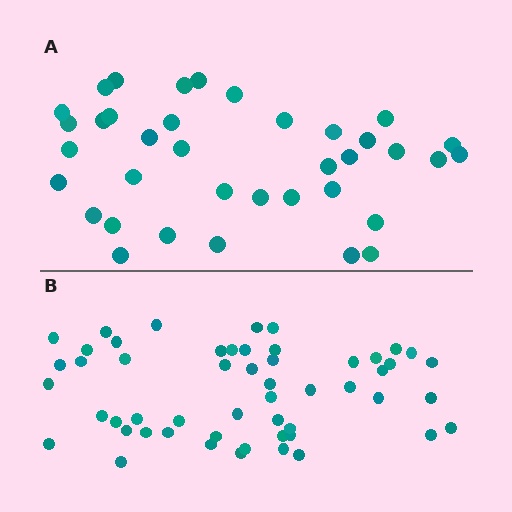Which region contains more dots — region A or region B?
Region B (the bottom region) has more dots.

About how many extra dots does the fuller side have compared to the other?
Region B has approximately 15 more dots than region A.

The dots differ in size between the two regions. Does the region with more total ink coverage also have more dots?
No. Region A has more total ink coverage because its dots are larger, but region B actually contains more individual dots. Total area can be misleading — the number of items is what matters here.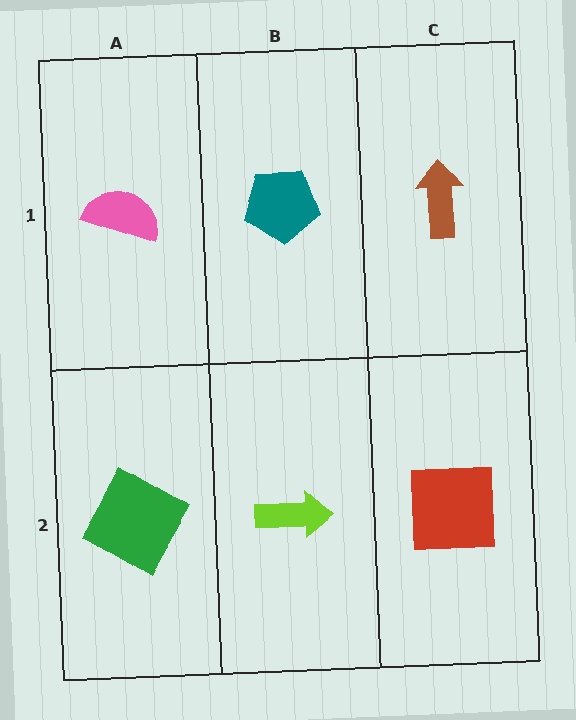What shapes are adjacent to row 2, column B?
A teal pentagon (row 1, column B), a green diamond (row 2, column A), a red square (row 2, column C).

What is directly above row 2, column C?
A brown arrow.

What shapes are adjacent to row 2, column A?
A pink semicircle (row 1, column A), a lime arrow (row 2, column B).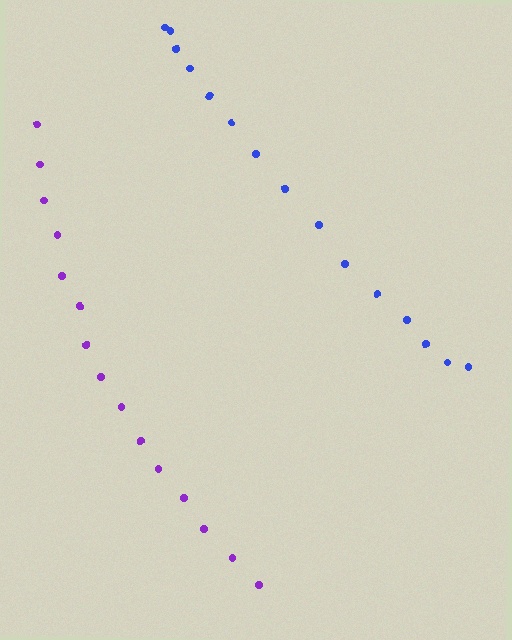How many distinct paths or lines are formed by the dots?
There are 2 distinct paths.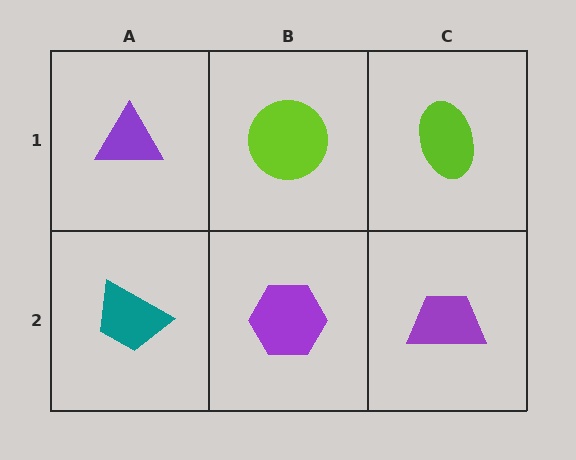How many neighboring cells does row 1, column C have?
2.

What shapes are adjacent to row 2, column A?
A purple triangle (row 1, column A), a purple hexagon (row 2, column B).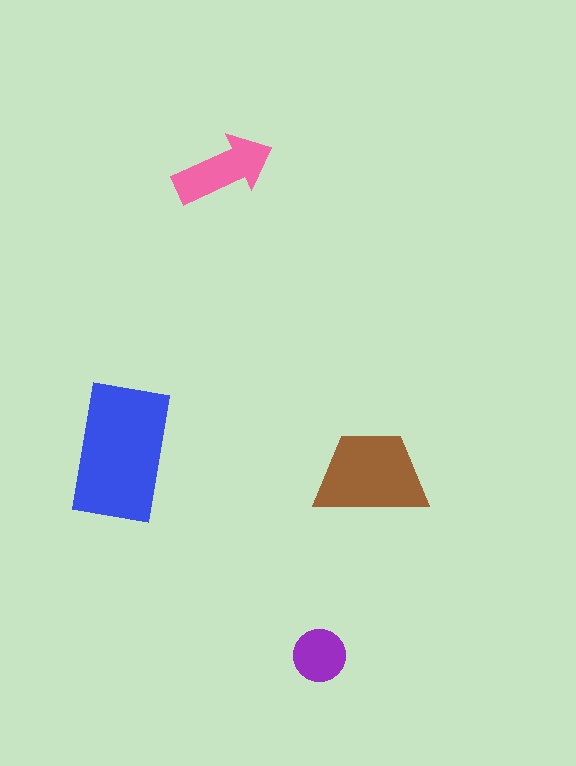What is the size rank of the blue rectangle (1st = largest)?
1st.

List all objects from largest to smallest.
The blue rectangle, the brown trapezoid, the pink arrow, the purple circle.